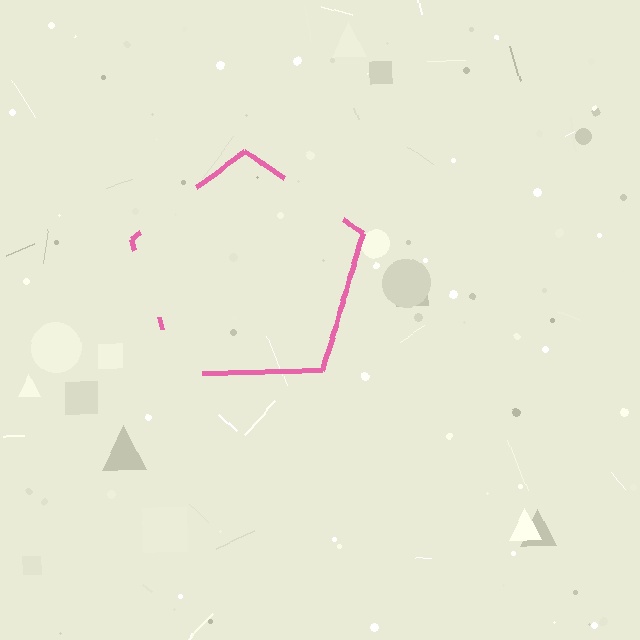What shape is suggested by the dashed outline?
The dashed outline suggests a pentagon.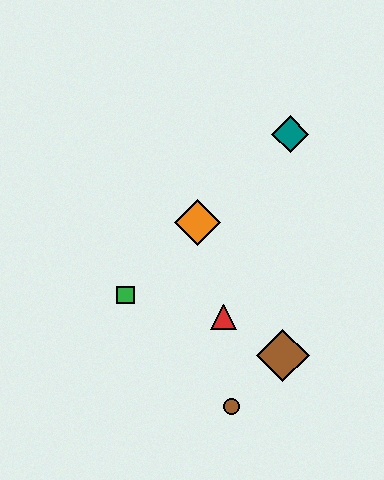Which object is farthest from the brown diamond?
The teal diamond is farthest from the brown diamond.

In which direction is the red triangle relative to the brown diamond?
The red triangle is to the left of the brown diamond.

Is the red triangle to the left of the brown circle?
Yes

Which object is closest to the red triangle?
The brown diamond is closest to the red triangle.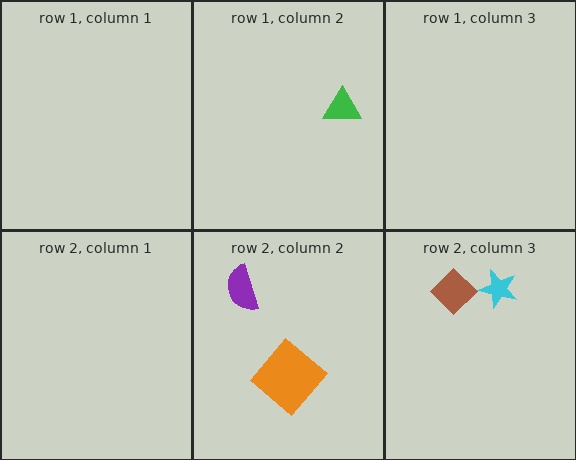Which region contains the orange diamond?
The row 2, column 2 region.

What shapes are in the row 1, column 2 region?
The green triangle.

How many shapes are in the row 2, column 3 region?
2.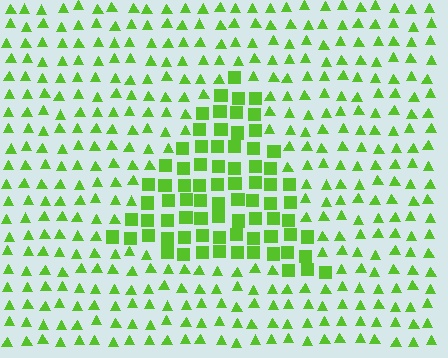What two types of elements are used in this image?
The image uses squares inside the triangle region and triangles outside it.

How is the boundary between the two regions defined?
The boundary is defined by a change in element shape: squares inside vs. triangles outside. All elements share the same color and spacing.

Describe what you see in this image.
The image is filled with small lime elements arranged in a uniform grid. A triangle-shaped region contains squares, while the surrounding area contains triangles. The boundary is defined purely by the change in element shape.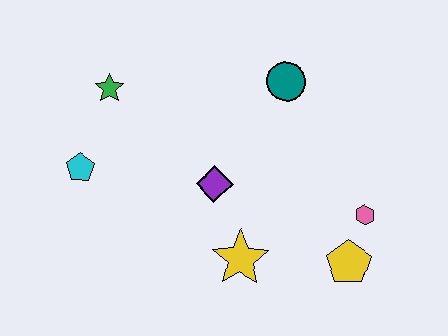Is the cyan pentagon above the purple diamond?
Yes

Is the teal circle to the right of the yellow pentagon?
No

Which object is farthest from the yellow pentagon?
The green star is farthest from the yellow pentagon.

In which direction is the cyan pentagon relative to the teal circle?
The cyan pentagon is to the left of the teal circle.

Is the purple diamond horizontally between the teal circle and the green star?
Yes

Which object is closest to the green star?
The cyan pentagon is closest to the green star.